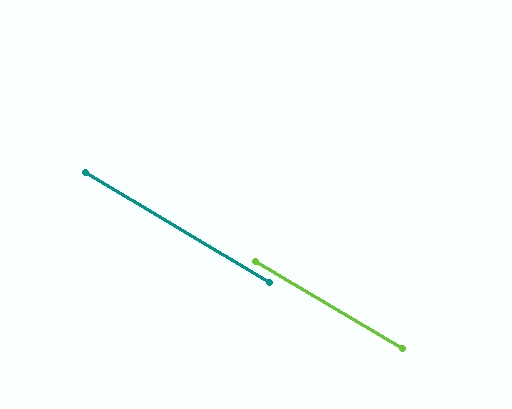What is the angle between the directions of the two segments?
Approximately 0 degrees.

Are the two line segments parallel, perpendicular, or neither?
Parallel — their directions differ by only 0.1°.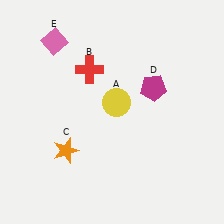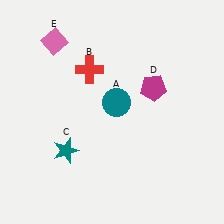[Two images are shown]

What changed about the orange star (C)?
In Image 1, C is orange. In Image 2, it changed to teal.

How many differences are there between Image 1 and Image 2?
There are 2 differences between the two images.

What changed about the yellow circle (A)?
In Image 1, A is yellow. In Image 2, it changed to teal.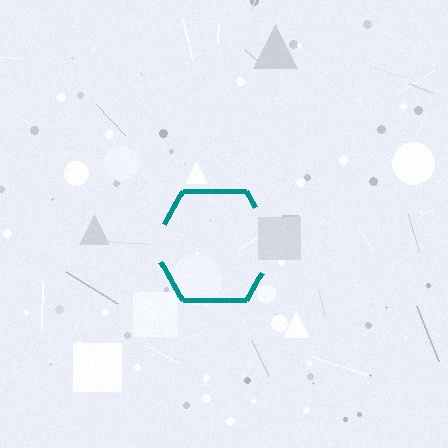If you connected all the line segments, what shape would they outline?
They would outline a hexagon.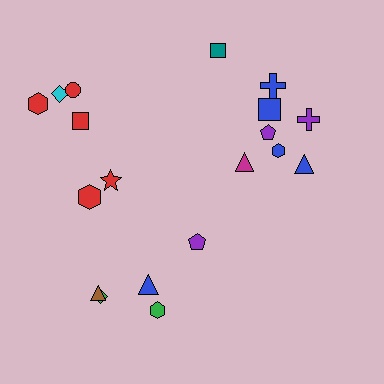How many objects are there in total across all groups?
There are 19 objects.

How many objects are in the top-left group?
There are 6 objects.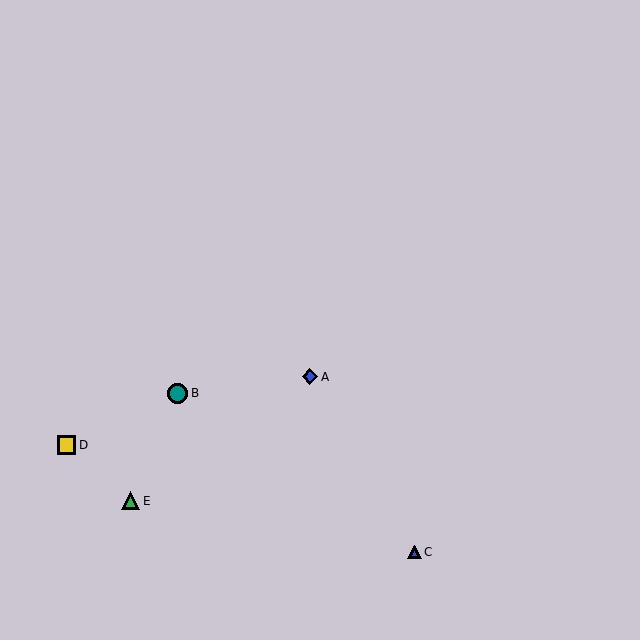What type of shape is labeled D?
Shape D is a yellow square.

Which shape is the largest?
The teal circle (labeled B) is the largest.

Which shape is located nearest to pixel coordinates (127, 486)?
The green triangle (labeled E) at (130, 501) is nearest to that location.